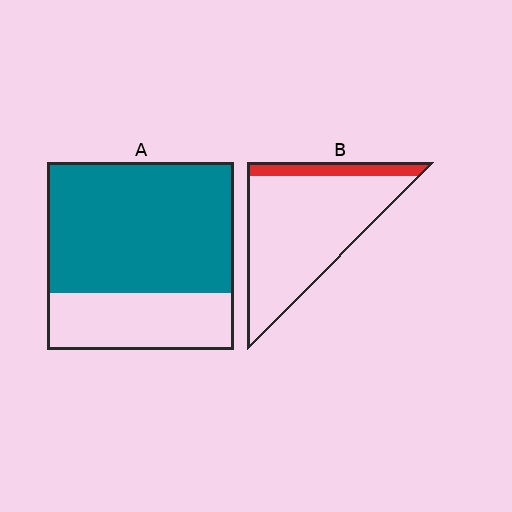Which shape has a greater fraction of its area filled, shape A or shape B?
Shape A.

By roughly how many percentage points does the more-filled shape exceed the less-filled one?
By roughly 55 percentage points (A over B).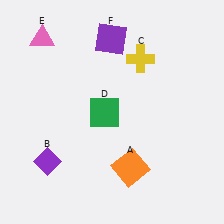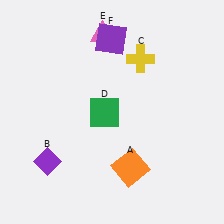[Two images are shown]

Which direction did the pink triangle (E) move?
The pink triangle (E) moved right.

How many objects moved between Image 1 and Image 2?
1 object moved between the two images.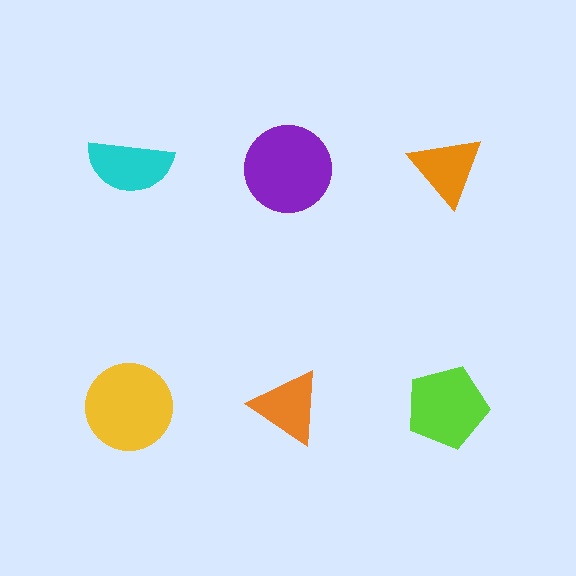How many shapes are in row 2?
3 shapes.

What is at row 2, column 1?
A yellow circle.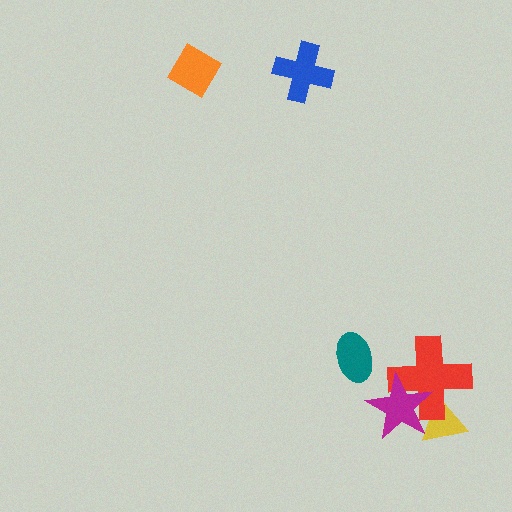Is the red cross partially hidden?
Yes, it is partially covered by another shape.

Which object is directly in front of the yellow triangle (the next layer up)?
The red cross is directly in front of the yellow triangle.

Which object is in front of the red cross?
The magenta star is in front of the red cross.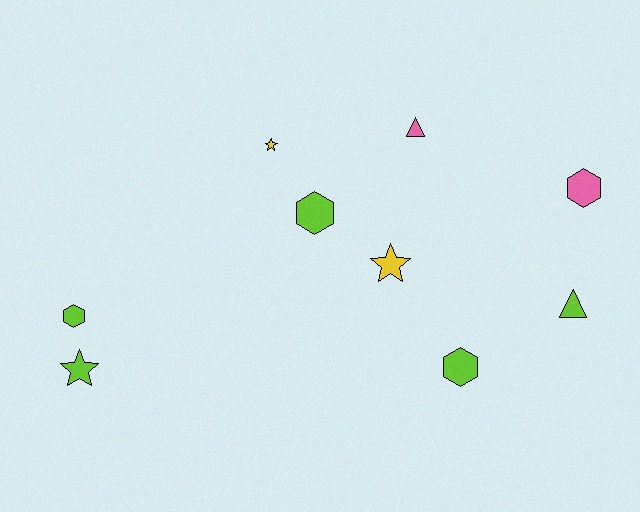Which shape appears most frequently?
Hexagon, with 4 objects.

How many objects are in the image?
There are 9 objects.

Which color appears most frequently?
Lime, with 5 objects.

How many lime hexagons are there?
There are 3 lime hexagons.